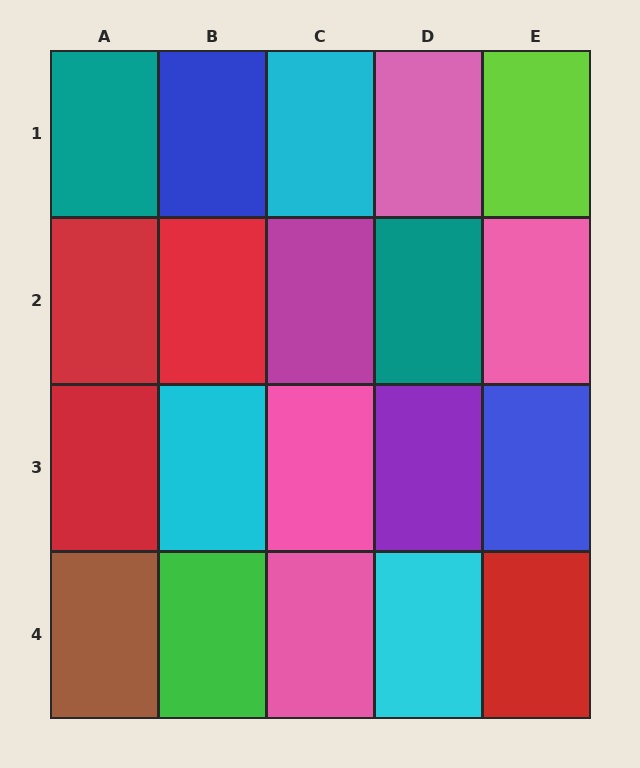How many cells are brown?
1 cell is brown.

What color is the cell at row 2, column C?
Magenta.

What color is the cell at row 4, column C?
Pink.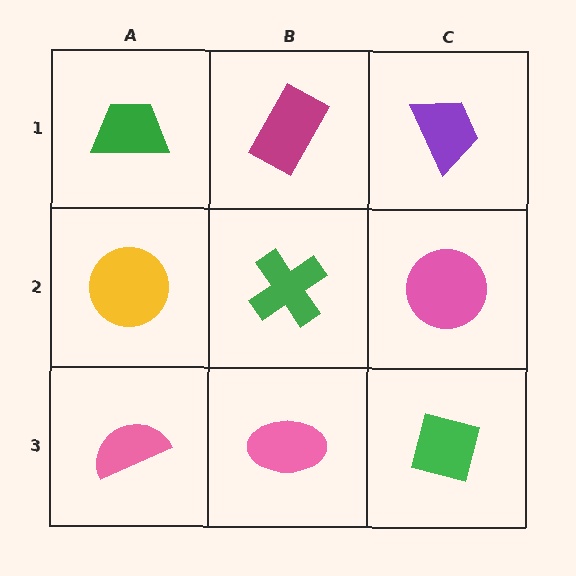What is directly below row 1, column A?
A yellow circle.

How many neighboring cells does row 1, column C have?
2.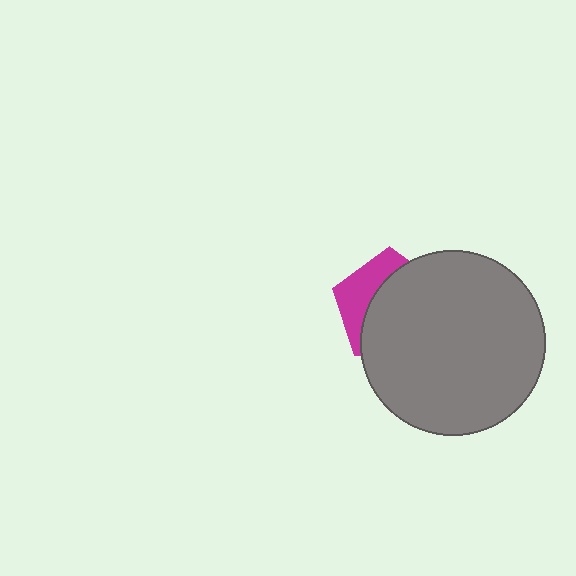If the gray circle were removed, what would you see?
You would see the complete magenta pentagon.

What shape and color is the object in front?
The object in front is a gray circle.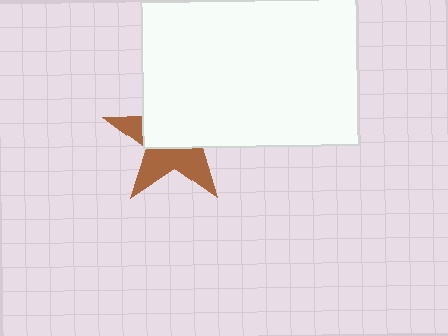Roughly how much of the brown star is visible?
About half of it is visible (roughly 46%).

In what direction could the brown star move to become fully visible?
The brown star could move down. That would shift it out from behind the white rectangle entirely.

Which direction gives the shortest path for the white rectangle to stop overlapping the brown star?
Moving up gives the shortest separation.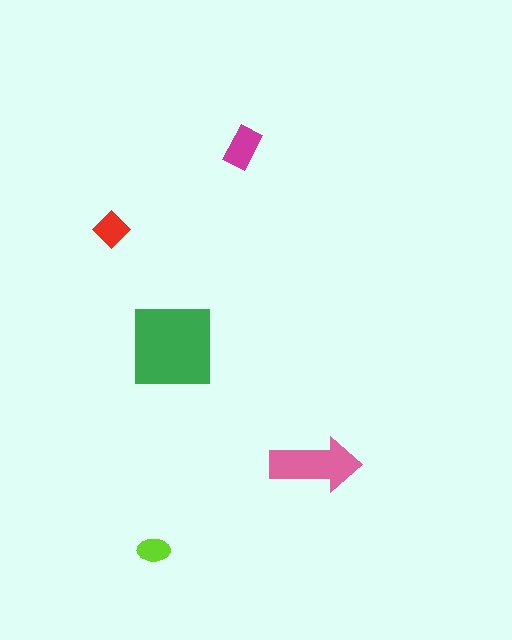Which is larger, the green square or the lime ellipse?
The green square.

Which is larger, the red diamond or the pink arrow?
The pink arrow.